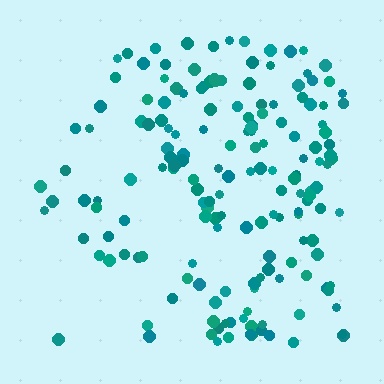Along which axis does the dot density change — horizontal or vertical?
Horizontal.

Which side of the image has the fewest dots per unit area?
The left.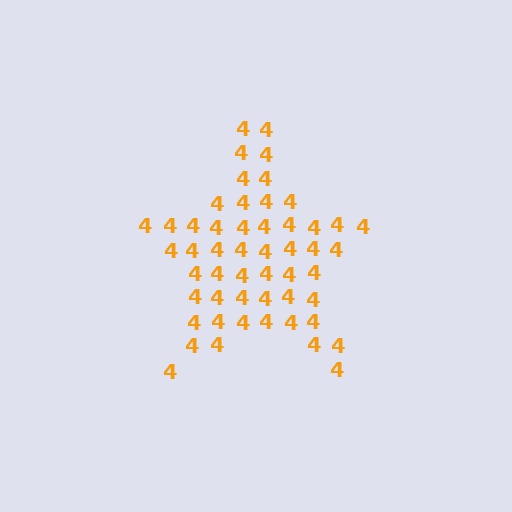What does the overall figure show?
The overall figure shows a star.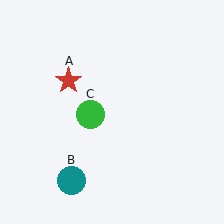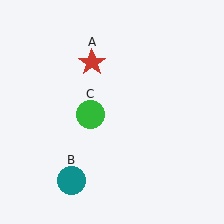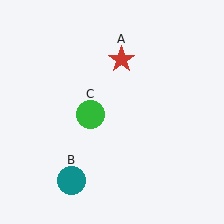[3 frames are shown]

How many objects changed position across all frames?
1 object changed position: red star (object A).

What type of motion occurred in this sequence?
The red star (object A) rotated clockwise around the center of the scene.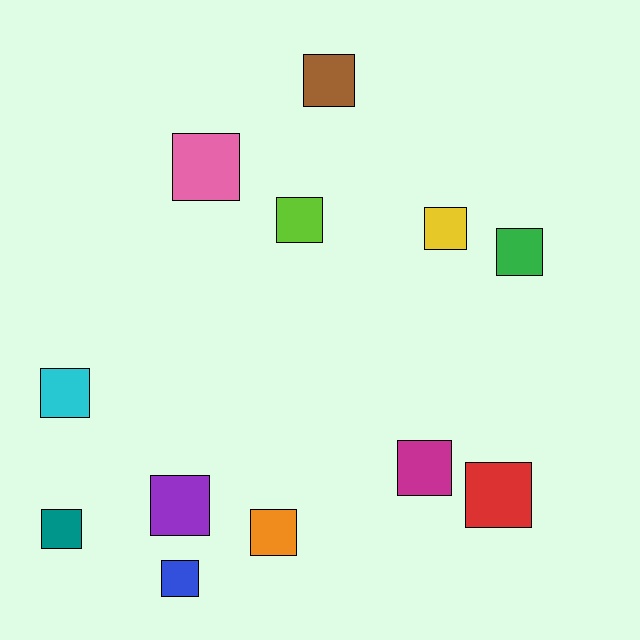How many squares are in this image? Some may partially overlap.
There are 12 squares.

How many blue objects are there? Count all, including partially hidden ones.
There is 1 blue object.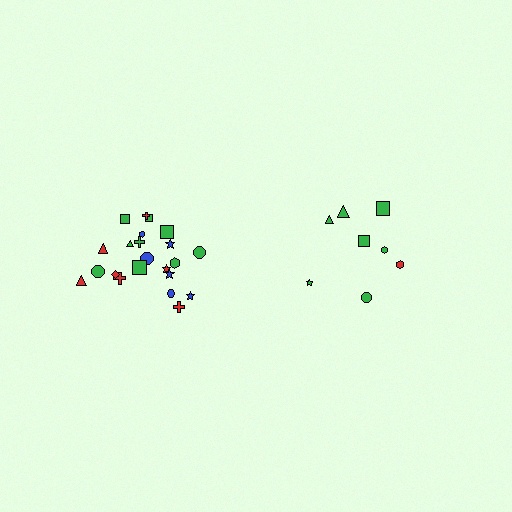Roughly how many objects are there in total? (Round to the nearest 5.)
Roughly 30 objects in total.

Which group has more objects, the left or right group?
The left group.